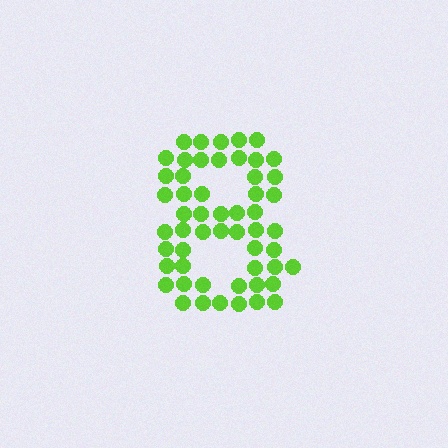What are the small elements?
The small elements are circles.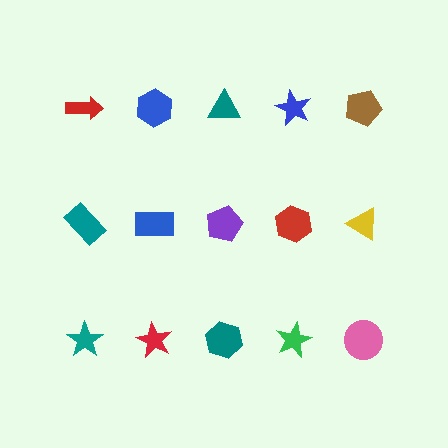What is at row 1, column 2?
A blue hexagon.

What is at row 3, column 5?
A pink circle.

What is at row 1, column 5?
A brown pentagon.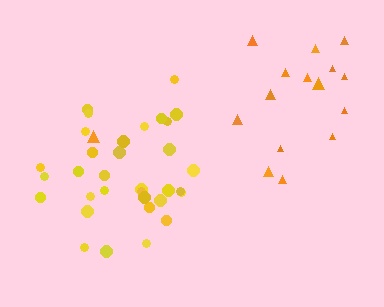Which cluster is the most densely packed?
Yellow.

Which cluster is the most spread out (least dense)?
Orange.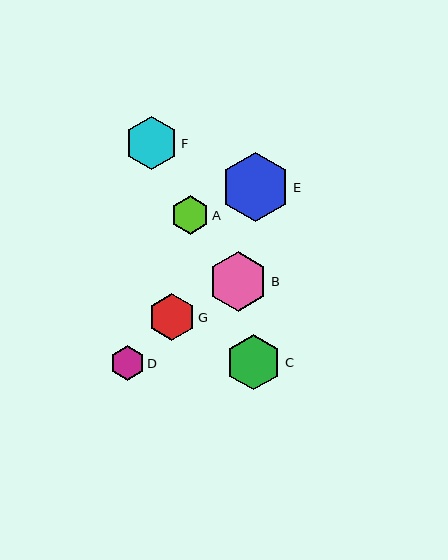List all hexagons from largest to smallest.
From largest to smallest: E, B, C, F, G, A, D.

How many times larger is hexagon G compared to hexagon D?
Hexagon G is approximately 1.4 times the size of hexagon D.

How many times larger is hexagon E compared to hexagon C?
Hexagon E is approximately 1.2 times the size of hexagon C.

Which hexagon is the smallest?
Hexagon D is the smallest with a size of approximately 34 pixels.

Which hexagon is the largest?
Hexagon E is the largest with a size of approximately 69 pixels.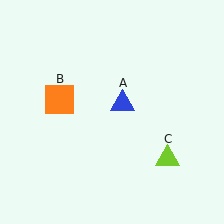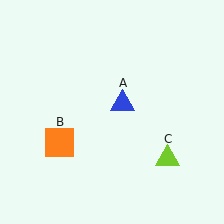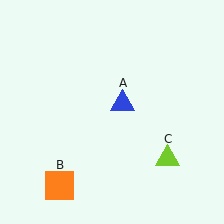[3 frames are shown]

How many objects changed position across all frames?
1 object changed position: orange square (object B).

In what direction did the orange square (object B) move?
The orange square (object B) moved down.